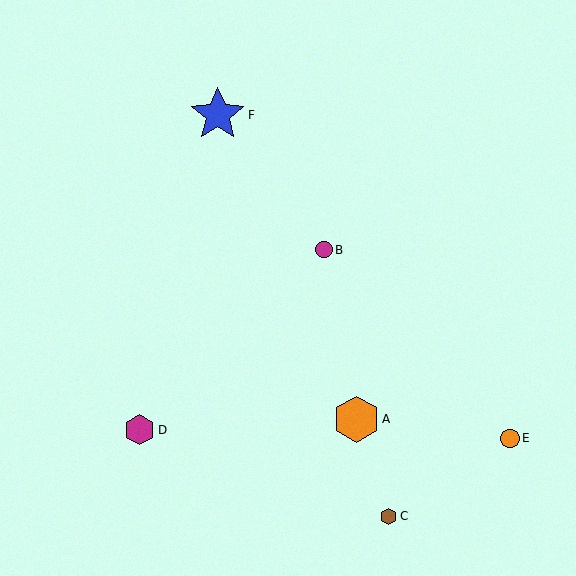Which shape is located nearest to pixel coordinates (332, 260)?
The magenta circle (labeled B) at (324, 250) is nearest to that location.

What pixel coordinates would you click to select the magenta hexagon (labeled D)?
Click at (140, 430) to select the magenta hexagon D.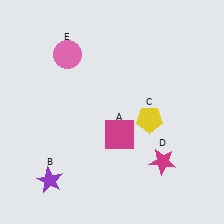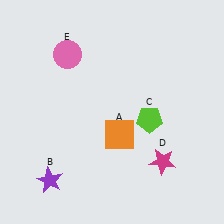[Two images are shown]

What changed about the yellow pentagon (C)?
In Image 1, C is yellow. In Image 2, it changed to lime.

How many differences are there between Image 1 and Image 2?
There are 2 differences between the two images.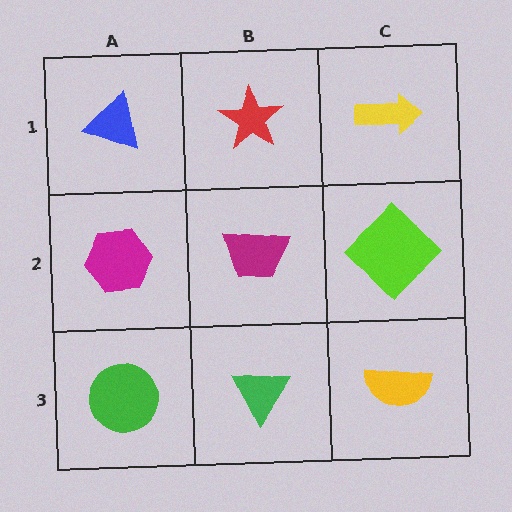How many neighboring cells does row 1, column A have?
2.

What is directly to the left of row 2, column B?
A magenta hexagon.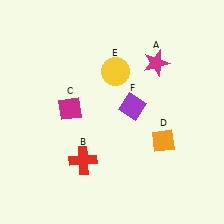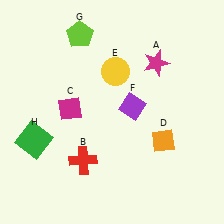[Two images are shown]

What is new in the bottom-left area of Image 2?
A green square (H) was added in the bottom-left area of Image 2.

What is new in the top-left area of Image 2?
A lime pentagon (G) was added in the top-left area of Image 2.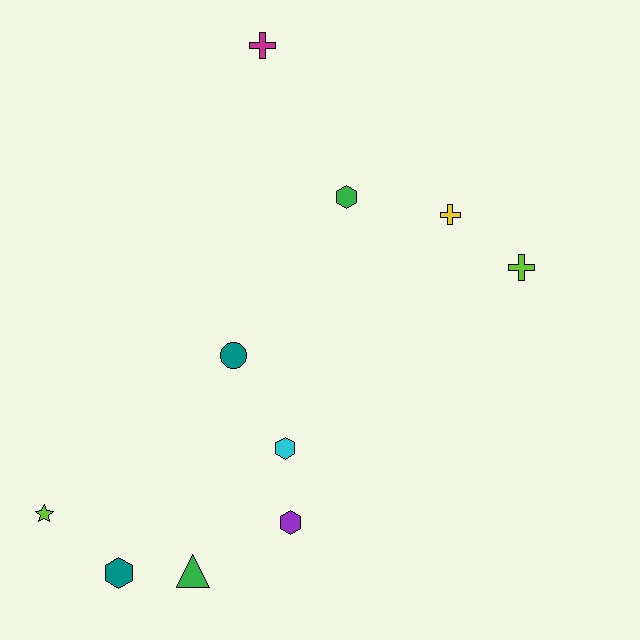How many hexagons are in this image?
There are 4 hexagons.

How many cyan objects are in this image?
There is 1 cyan object.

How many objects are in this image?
There are 10 objects.